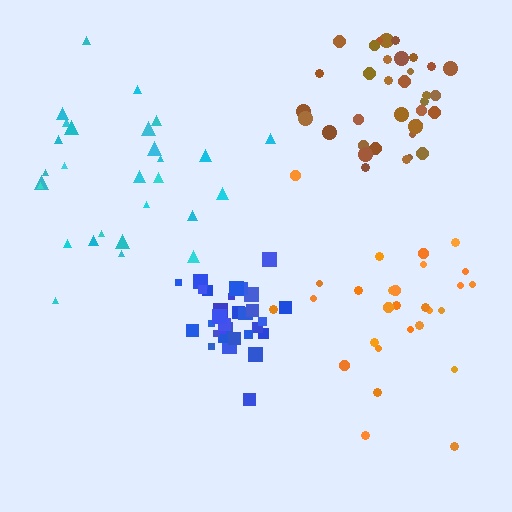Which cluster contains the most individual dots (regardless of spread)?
Brown (35).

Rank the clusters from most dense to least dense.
blue, brown, cyan, orange.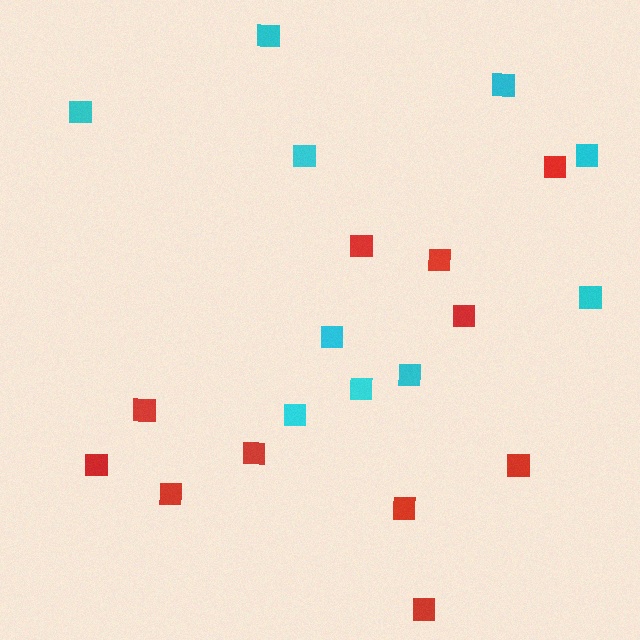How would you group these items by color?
There are 2 groups: one group of red squares (11) and one group of cyan squares (10).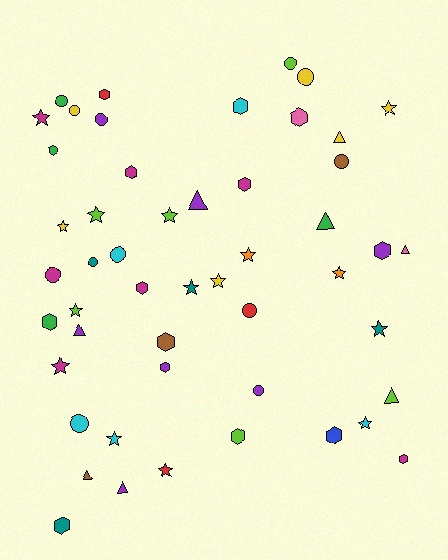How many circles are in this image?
There are 12 circles.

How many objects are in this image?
There are 50 objects.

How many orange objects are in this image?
There are 2 orange objects.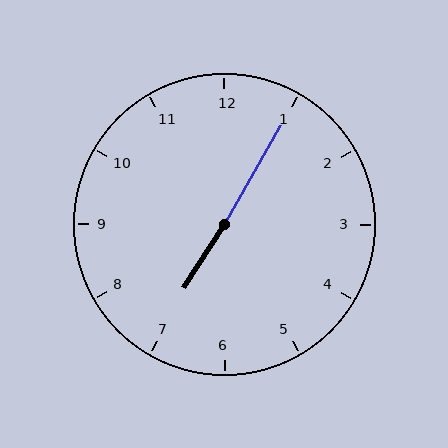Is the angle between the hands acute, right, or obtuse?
It is obtuse.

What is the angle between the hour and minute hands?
Approximately 178 degrees.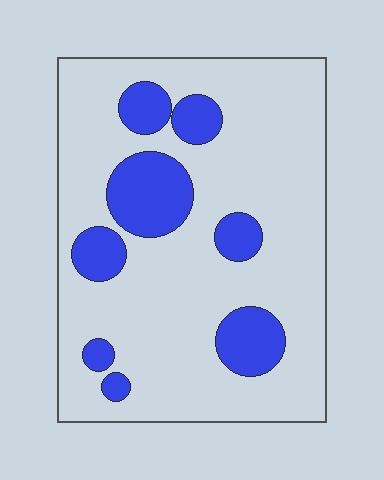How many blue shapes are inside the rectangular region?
8.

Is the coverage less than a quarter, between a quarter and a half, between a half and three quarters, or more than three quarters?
Less than a quarter.